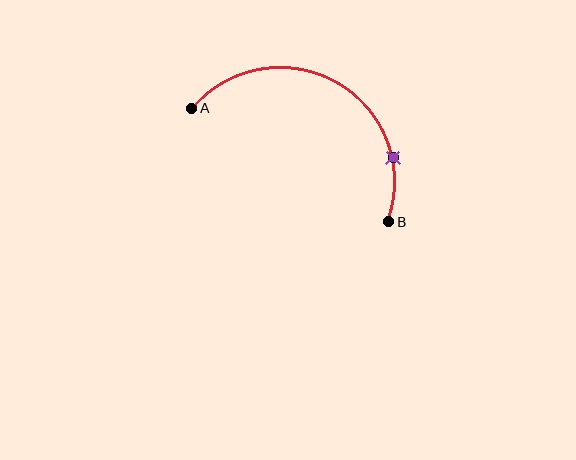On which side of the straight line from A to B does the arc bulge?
The arc bulges above the straight line connecting A and B.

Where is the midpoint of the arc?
The arc midpoint is the point on the curve farthest from the straight line joining A and B. It sits above that line.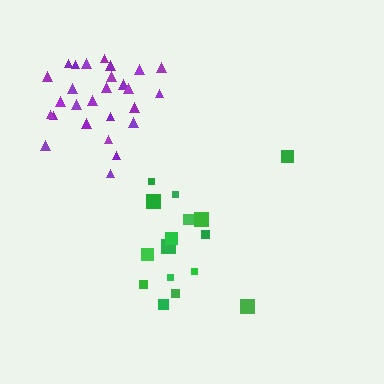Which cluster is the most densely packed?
Purple.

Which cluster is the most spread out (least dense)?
Green.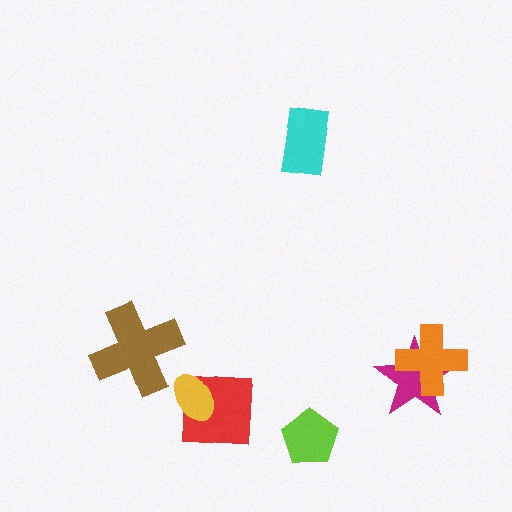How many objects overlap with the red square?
1 object overlaps with the red square.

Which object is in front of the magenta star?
The orange cross is in front of the magenta star.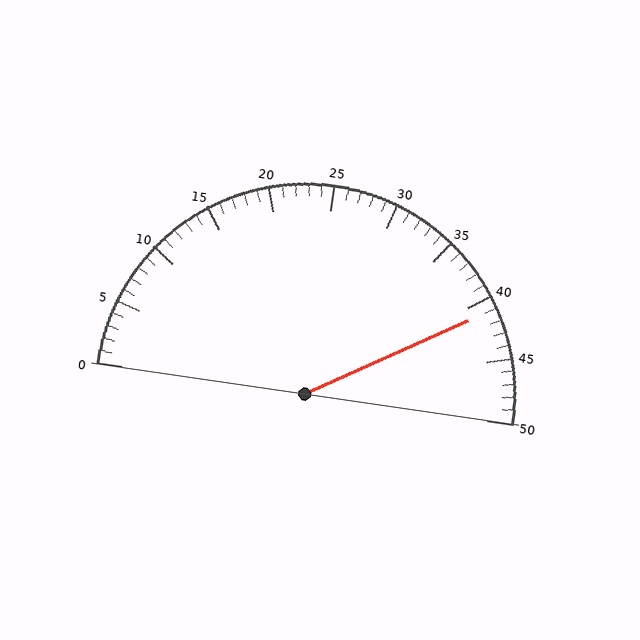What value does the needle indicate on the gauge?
The needle indicates approximately 41.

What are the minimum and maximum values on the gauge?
The gauge ranges from 0 to 50.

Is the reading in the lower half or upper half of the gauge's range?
The reading is in the upper half of the range (0 to 50).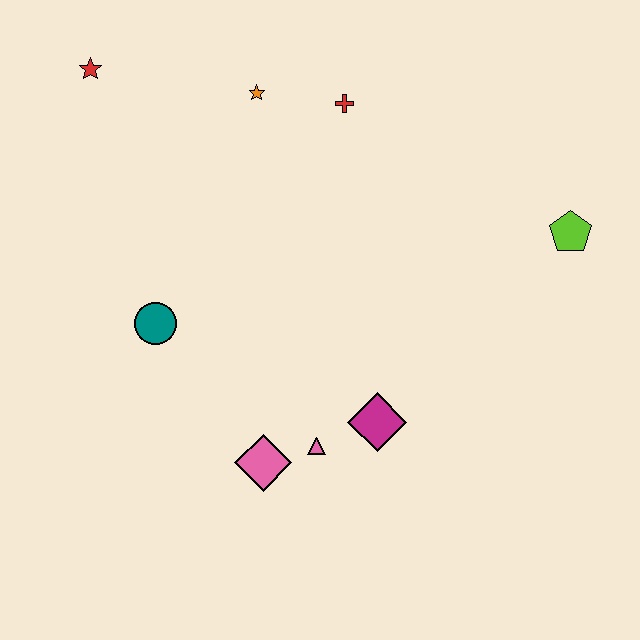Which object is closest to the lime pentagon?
The red cross is closest to the lime pentagon.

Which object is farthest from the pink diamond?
The red star is farthest from the pink diamond.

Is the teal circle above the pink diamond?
Yes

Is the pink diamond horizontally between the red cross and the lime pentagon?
No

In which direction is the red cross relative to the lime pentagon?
The red cross is to the left of the lime pentagon.